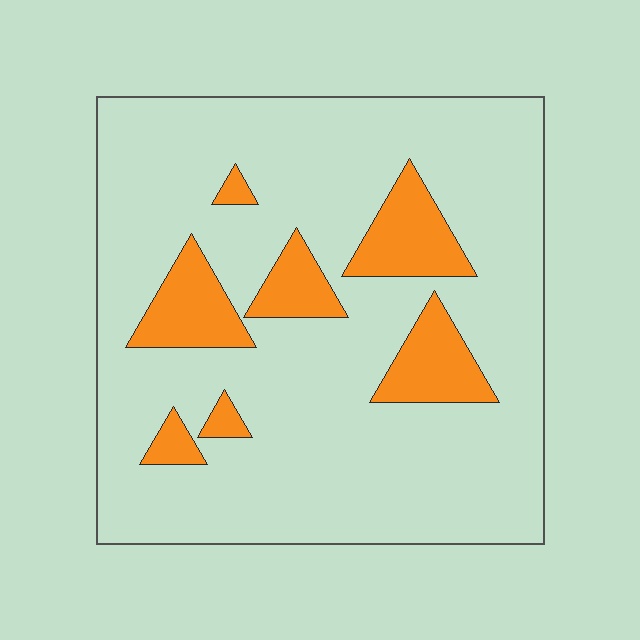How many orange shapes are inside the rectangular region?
7.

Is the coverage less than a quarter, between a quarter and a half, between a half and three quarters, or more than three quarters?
Less than a quarter.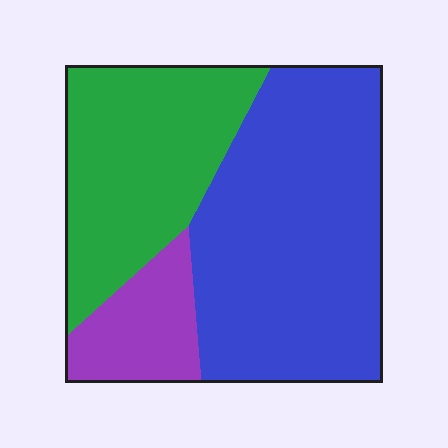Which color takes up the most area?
Blue, at roughly 55%.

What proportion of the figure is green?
Green takes up about one third (1/3) of the figure.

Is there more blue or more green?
Blue.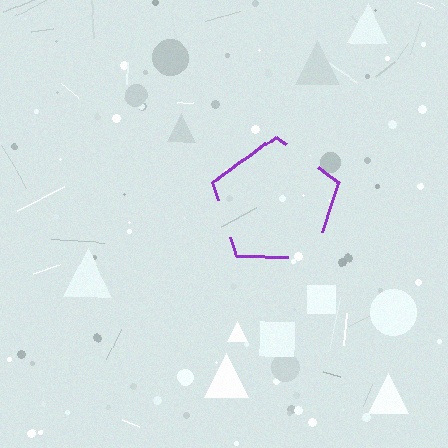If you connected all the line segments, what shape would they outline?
They would outline a pentagon.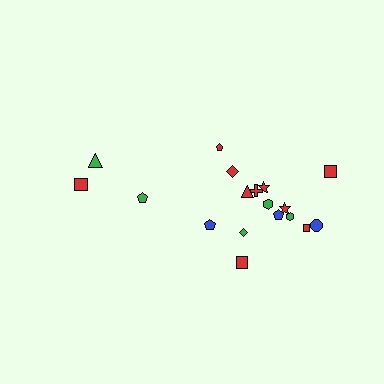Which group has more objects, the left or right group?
The right group.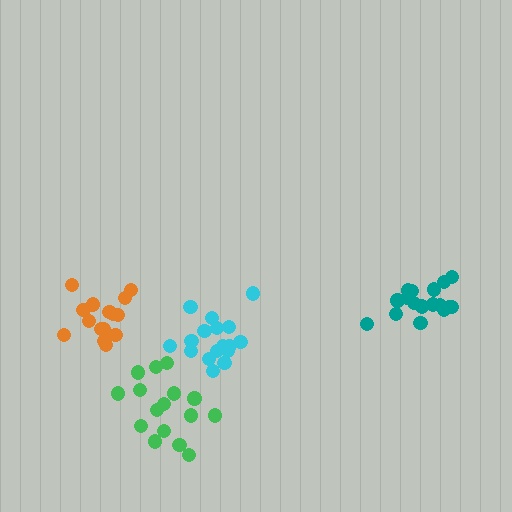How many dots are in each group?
Group 1: 15 dots, Group 2: 17 dots, Group 3: 16 dots, Group 4: 17 dots (65 total).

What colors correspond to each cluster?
The clusters are colored: orange, cyan, green, teal.